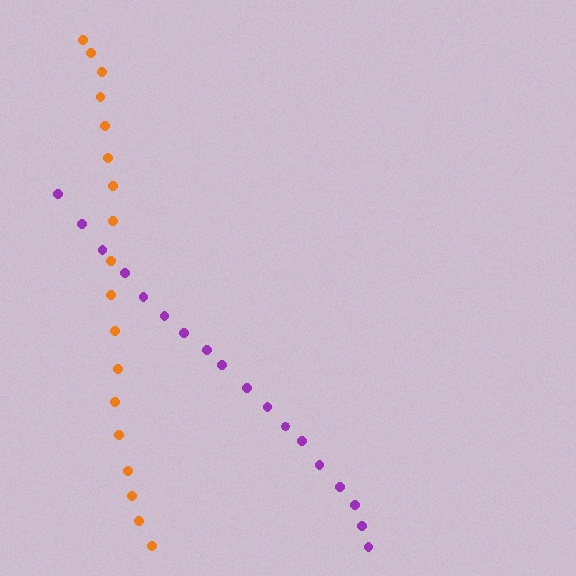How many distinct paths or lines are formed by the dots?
There are 2 distinct paths.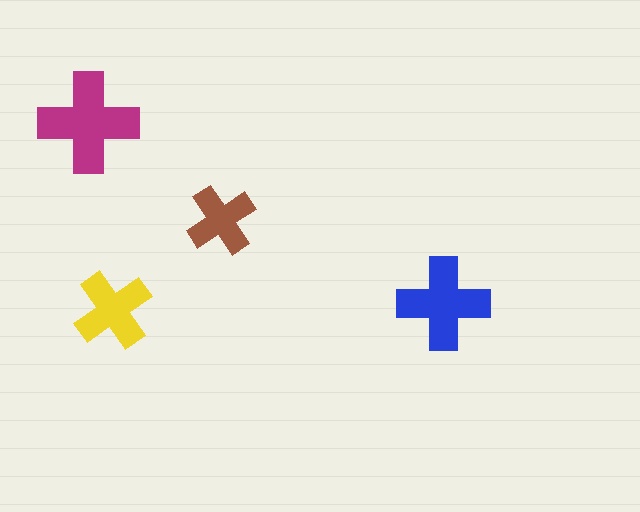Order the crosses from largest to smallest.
the magenta one, the blue one, the yellow one, the brown one.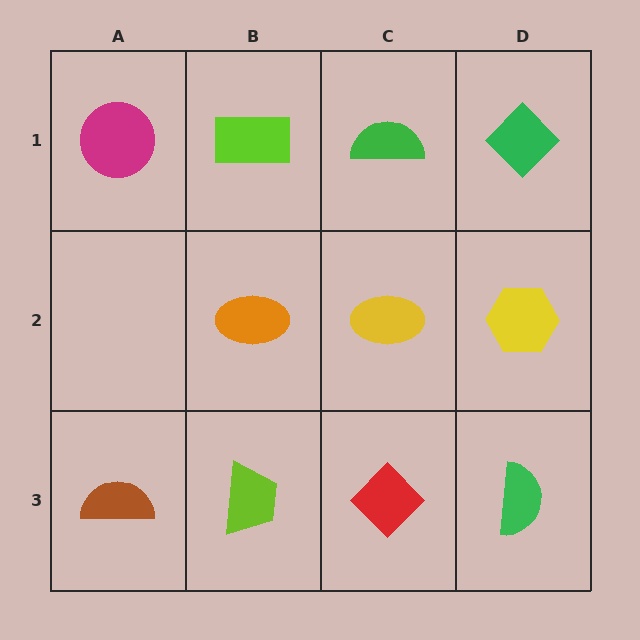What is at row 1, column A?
A magenta circle.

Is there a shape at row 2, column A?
No, that cell is empty.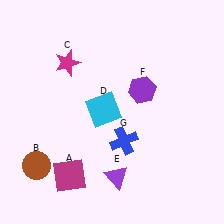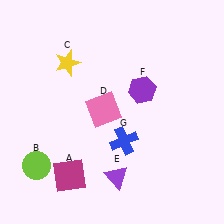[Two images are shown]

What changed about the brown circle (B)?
In Image 1, B is brown. In Image 2, it changed to lime.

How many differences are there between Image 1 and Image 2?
There are 3 differences between the two images.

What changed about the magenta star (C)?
In Image 1, C is magenta. In Image 2, it changed to yellow.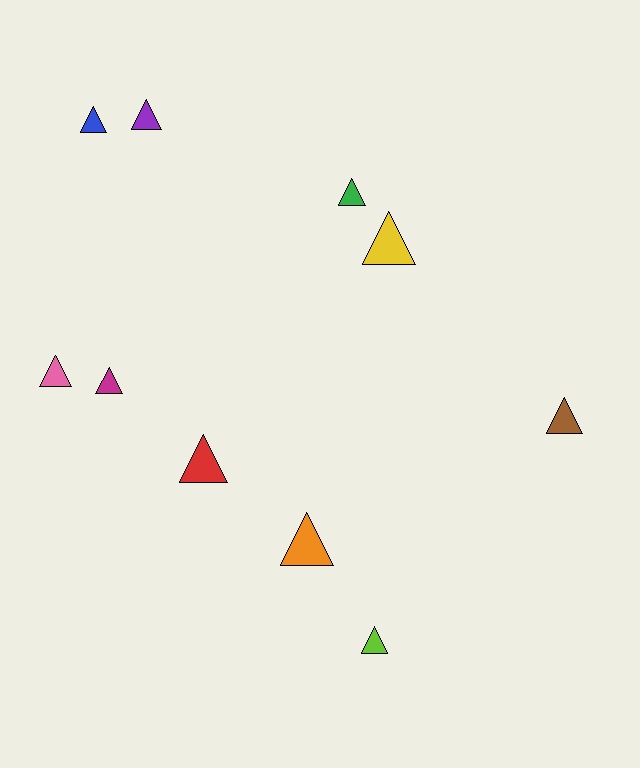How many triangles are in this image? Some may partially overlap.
There are 10 triangles.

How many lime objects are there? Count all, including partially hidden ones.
There is 1 lime object.